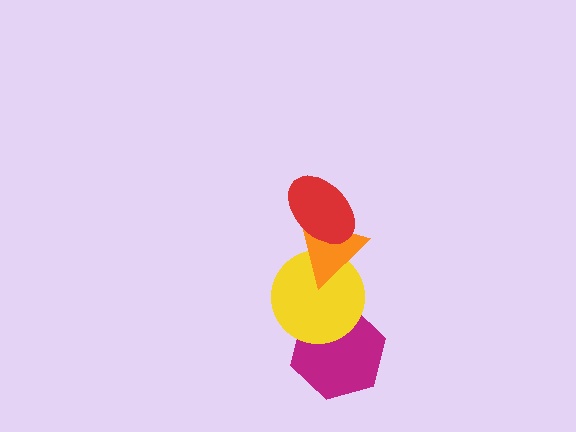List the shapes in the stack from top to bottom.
From top to bottom: the red ellipse, the orange triangle, the yellow circle, the magenta hexagon.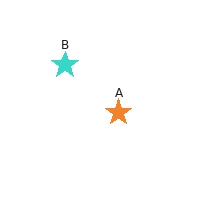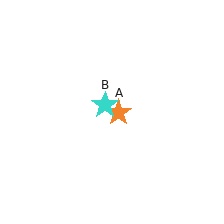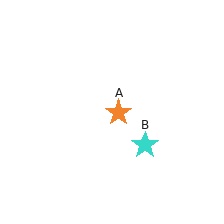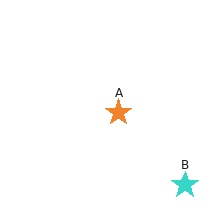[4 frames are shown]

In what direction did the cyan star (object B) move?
The cyan star (object B) moved down and to the right.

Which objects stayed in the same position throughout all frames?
Orange star (object A) remained stationary.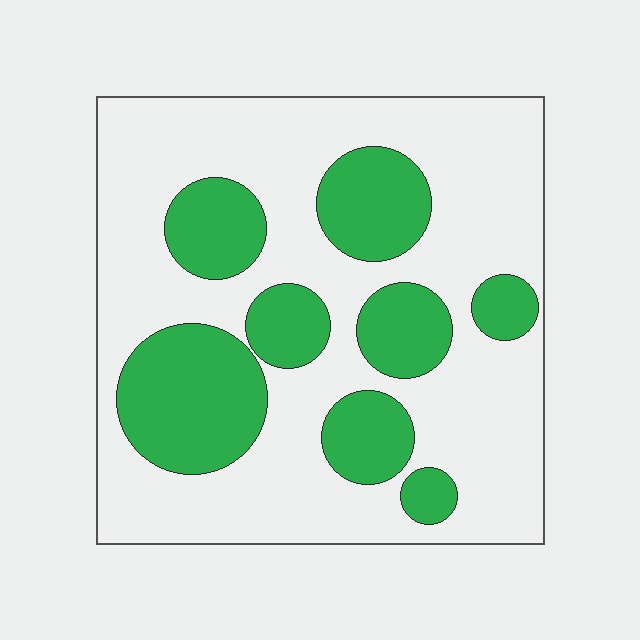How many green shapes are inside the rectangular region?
8.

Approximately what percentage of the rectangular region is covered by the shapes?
Approximately 30%.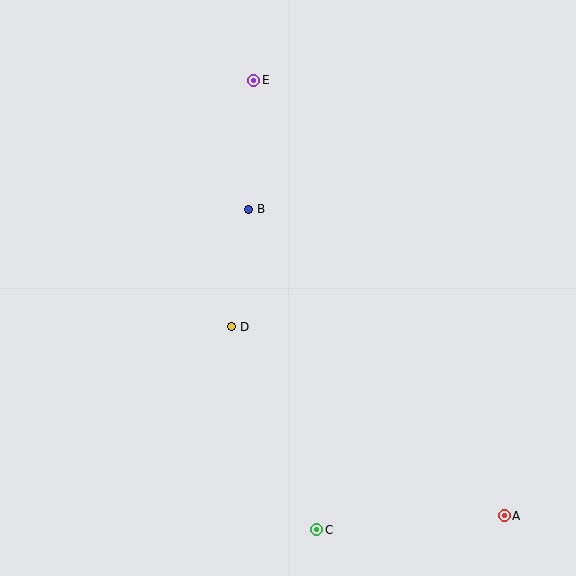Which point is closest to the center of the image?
Point D at (232, 327) is closest to the center.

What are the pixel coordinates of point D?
Point D is at (232, 327).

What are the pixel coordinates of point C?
Point C is at (317, 530).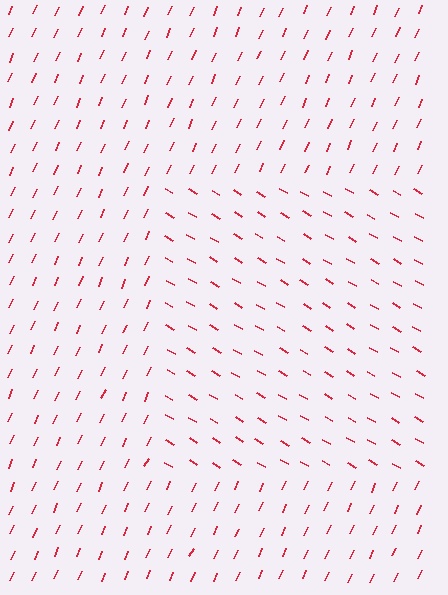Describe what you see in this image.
The image is filled with small red line segments. A rectangle region in the image has lines oriented differently from the surrounding lines, creating a visible texture boundary.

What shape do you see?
I see a rectangle.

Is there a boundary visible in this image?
Yes, there is a texture boundary formed by a change in line orientation.